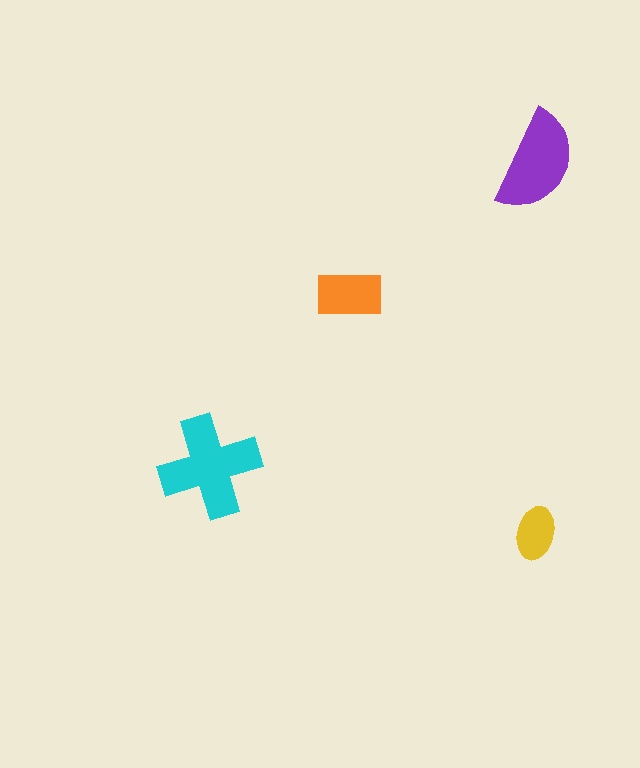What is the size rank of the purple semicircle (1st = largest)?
2nd.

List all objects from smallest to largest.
The yellow ellipse, the orange rectangle, the purple semicircle, the cyan cross.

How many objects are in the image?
There are 4 objects in the image.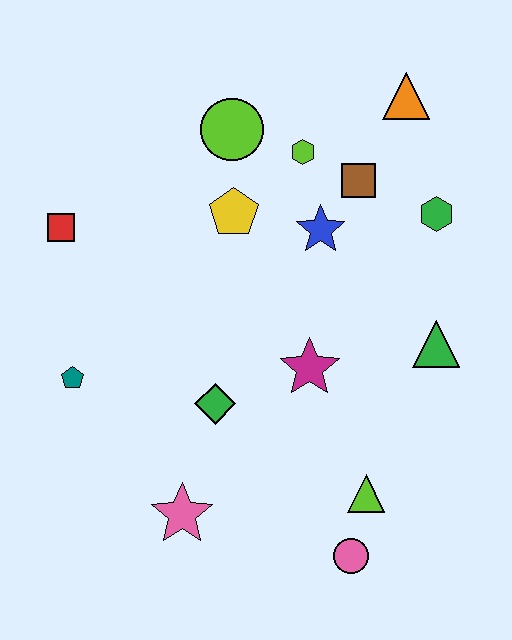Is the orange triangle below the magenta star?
No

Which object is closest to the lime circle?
The lime hexagon is closest to the lime circle.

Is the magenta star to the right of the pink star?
Yes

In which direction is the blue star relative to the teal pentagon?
The blue star is to the right of the teal pentagon.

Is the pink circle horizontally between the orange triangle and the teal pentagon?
Yes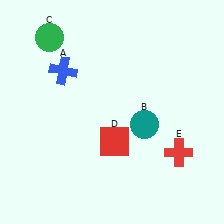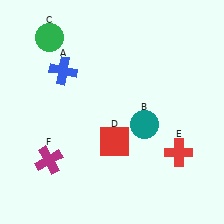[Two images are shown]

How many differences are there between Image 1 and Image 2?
There is 1 difference between the two images.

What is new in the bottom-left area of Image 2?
A magenta cross (F) was added in the bottom-left area of Image 2.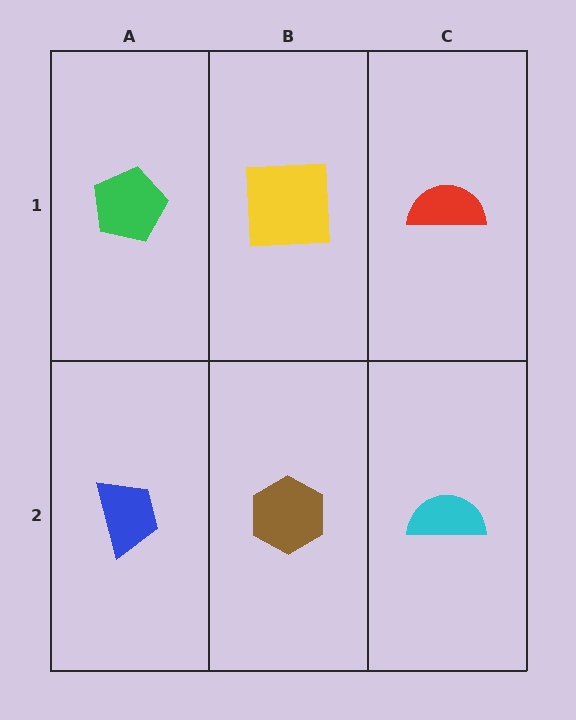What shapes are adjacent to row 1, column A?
A blue trapezoid (row 2, column A), a yellow square (row 1, column B).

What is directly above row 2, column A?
A green pentagon.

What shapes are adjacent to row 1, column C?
A cyan semicircle (row 2, column C), a yellow square (row 1, column B).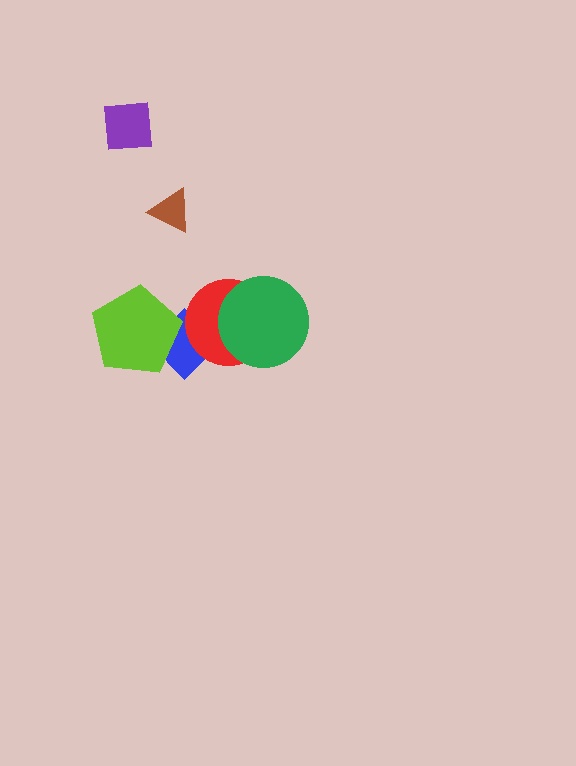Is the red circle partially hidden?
Yes, it is partially covered by another shape.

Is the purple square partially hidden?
No, no other shape covers it.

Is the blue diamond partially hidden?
Yes, it is partially covered by another shape.